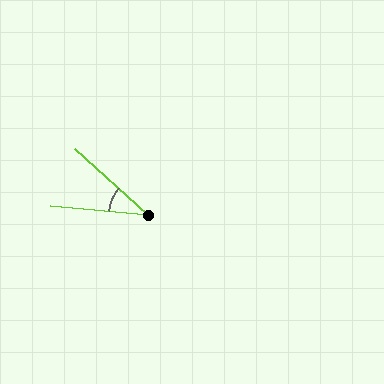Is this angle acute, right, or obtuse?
It is acute.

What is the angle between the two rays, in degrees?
Approximately 37 degrees.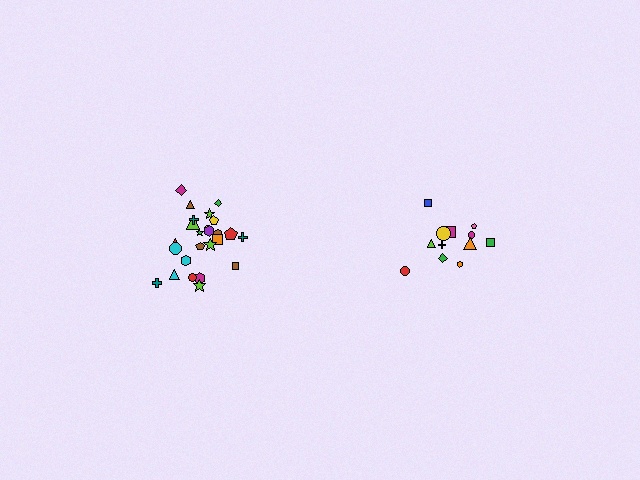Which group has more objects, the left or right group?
The left group.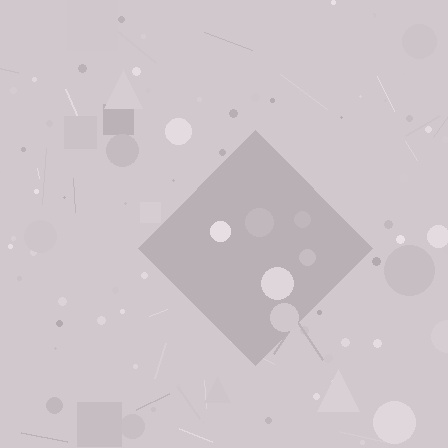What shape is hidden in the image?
A diamond is hidden in the image.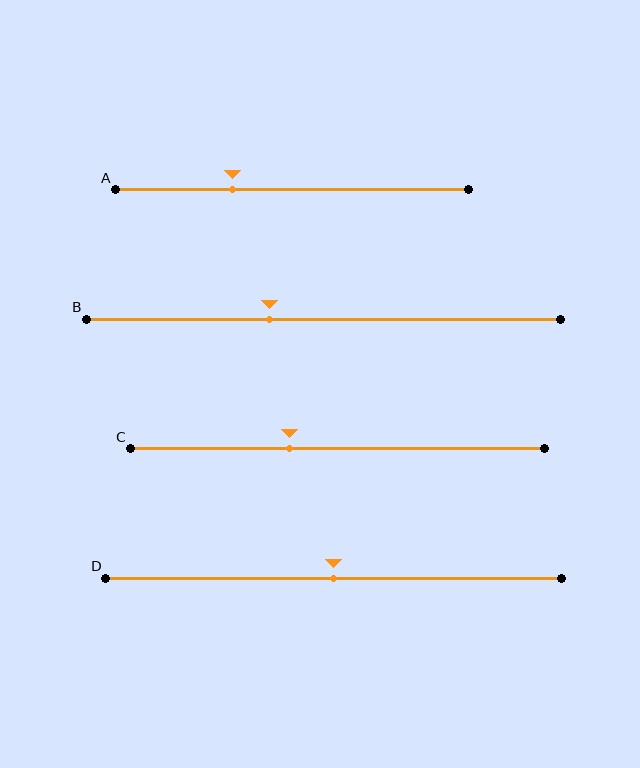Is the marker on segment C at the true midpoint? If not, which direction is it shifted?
No, the marker on segment C is shifted to the left by about 12% of the segment length.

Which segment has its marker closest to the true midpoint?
Segment D has its marker closest to the true midpoint.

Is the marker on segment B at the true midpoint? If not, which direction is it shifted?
No, the marker on segment B is shifted to the left by about 11% of the segment length.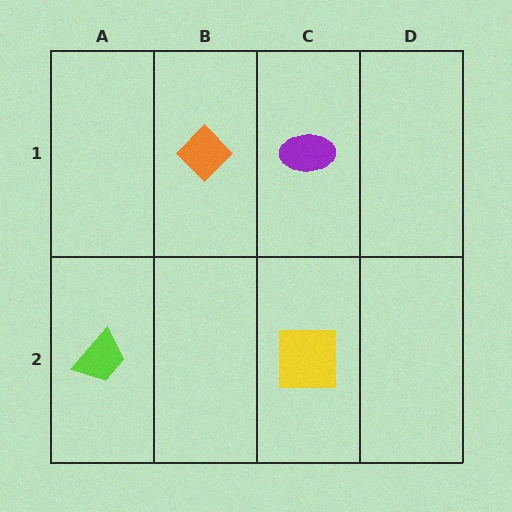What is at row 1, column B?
An orange diamond.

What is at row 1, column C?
A purple ellipse.